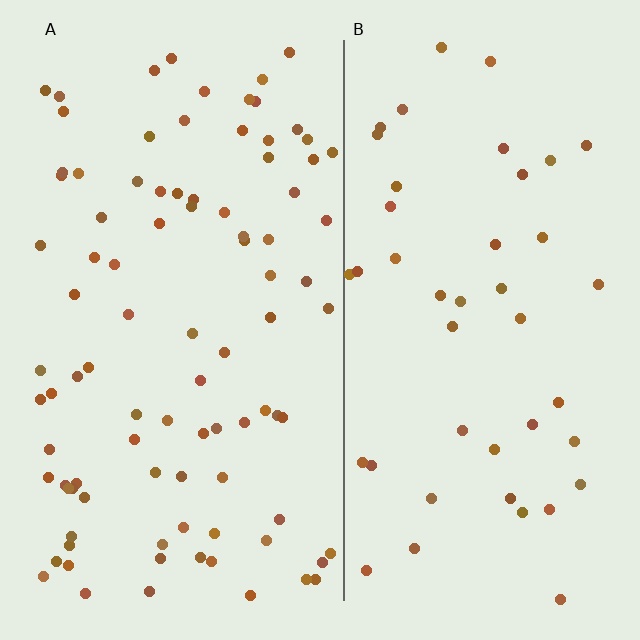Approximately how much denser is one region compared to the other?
Approximately 2.1× — region A over region B.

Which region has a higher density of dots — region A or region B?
A (the left).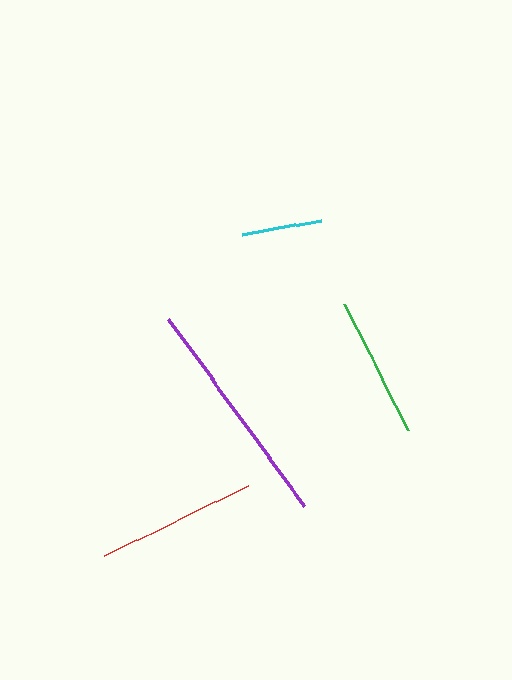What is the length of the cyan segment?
The cyan segment is approximately 79 pixels long.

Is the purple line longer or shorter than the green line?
The purple line is longer than the green line.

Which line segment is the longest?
The purple line is the longest at approximately 231 pixels.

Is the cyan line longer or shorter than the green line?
The green line is longer than the cyan line.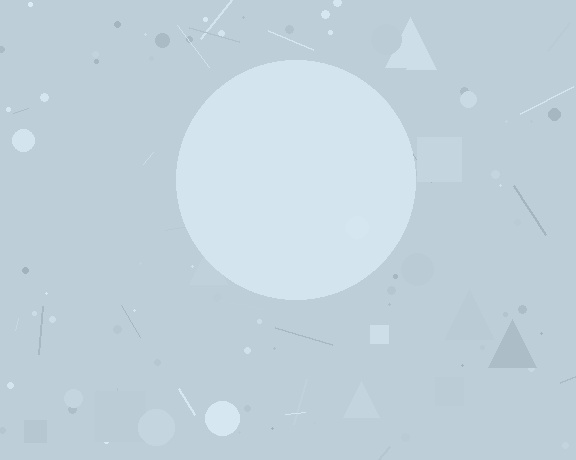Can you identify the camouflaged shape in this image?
The camouflaged shape is a circle.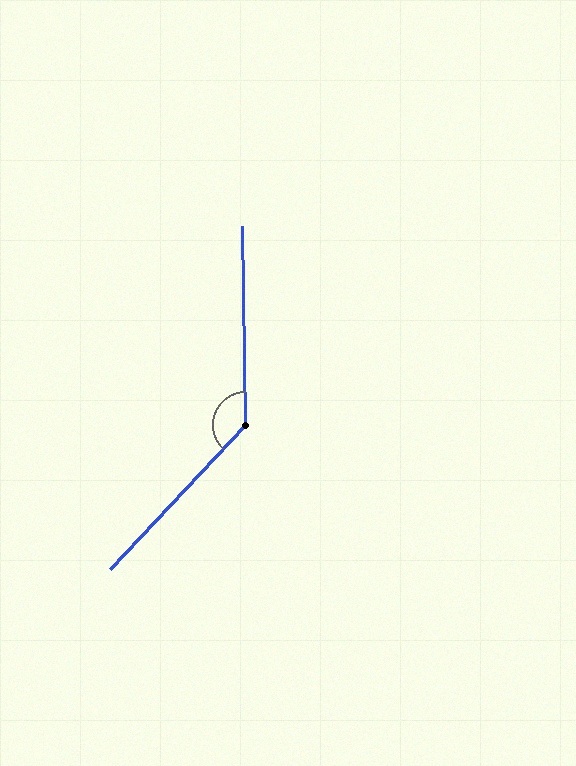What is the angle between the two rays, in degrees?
Approximately 136 degrees.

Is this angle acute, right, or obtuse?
It is obtuse.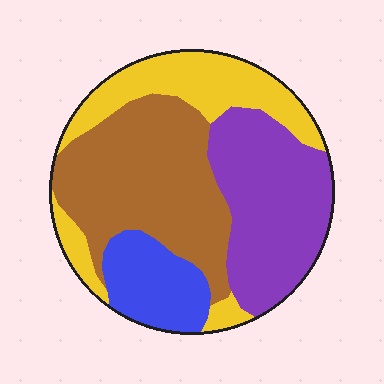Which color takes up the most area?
Brown, at roughly 35%.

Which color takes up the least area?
Blue, at roughly 15%.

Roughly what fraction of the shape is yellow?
Yellow takes up about one quarter (1/4) of the shape.